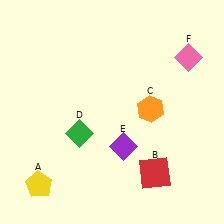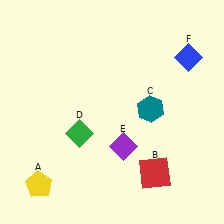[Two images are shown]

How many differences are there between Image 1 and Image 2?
There are 2 differences between the two images.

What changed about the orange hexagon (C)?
In Image 1, C is orange. In Image 2, it changed to teal.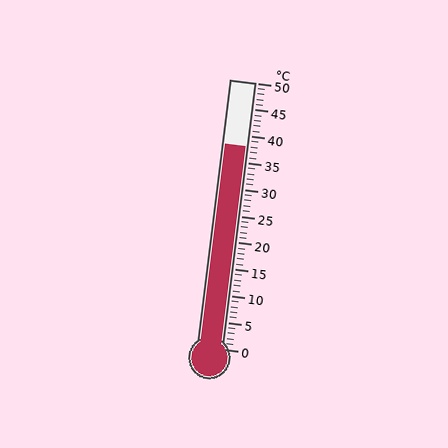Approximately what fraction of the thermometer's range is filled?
The thermometer is filled to approximately 75% of its range.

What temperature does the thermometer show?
The thermometer shows approximately 38°C.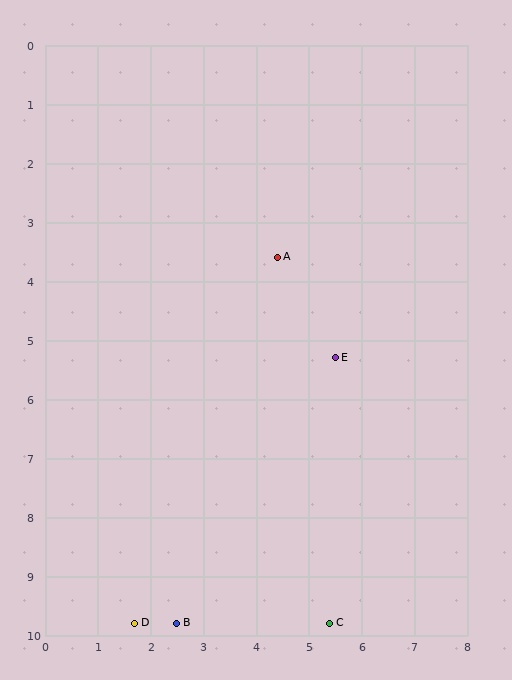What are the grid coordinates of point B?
Point B is at approximately (2.5, 9.8).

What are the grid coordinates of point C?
Point C is at approximately (5.4, 9.8).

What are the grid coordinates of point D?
Point D is at approximately (1.7, 9.8).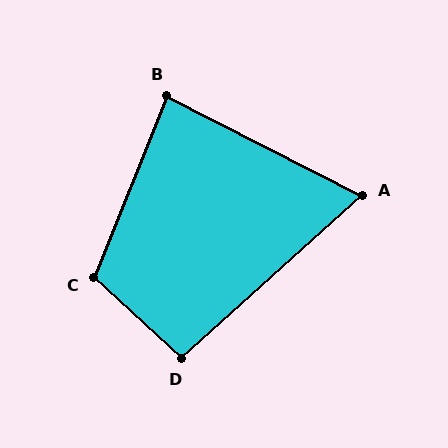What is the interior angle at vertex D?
Approximately 95 degrees (obtuse).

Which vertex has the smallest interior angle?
A, at approximately 69 degrees.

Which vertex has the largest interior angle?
C, at approximately 111 degrees.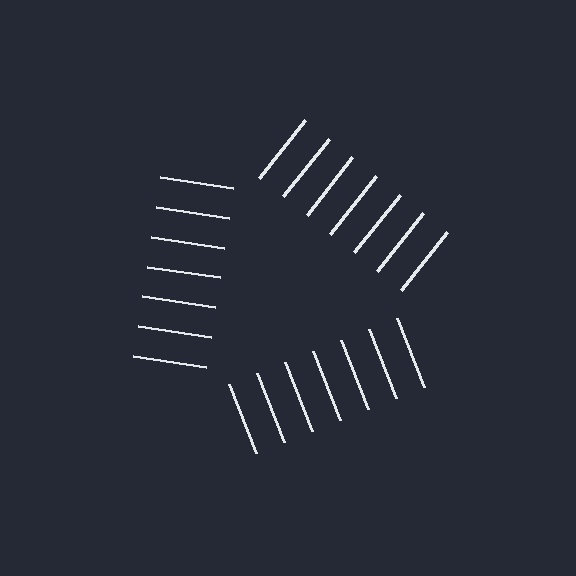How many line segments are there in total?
21 — 7 along each of the 3 edges.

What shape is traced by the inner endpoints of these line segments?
An illusory triangle — the line segments terminate on its edges but no continuous stroke is drawn.